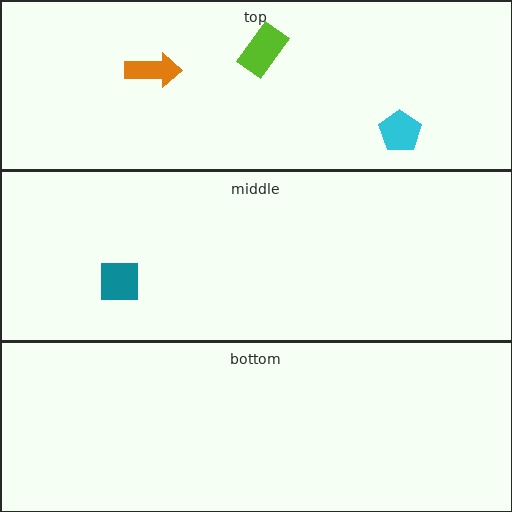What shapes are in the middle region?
The teal square.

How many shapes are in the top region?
3.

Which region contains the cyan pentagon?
The top region.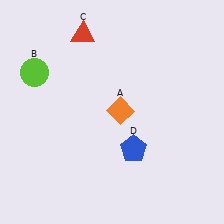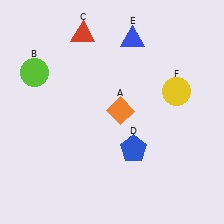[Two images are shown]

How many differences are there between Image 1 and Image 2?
There are 2 differences between the two images.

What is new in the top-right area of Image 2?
A blue triangle (E) was added in the top-right area of Image 2.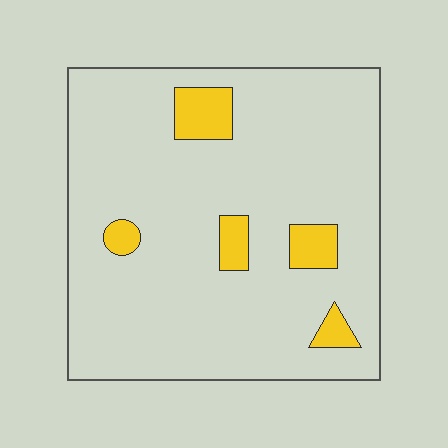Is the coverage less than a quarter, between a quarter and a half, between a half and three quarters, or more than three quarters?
Less than a quarter.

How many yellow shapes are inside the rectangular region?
5.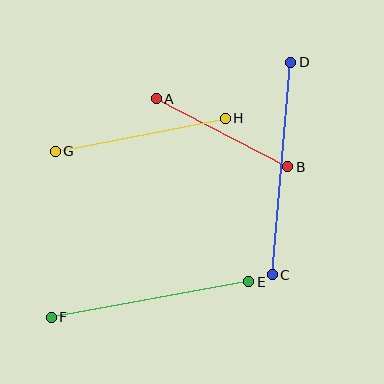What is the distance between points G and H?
The distance is approximately 173 pixels.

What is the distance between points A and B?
The distance is approximately 148 pixels.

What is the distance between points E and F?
The distance is approximately 200 pixels.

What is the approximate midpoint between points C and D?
The midpoint is at approximately (282, 169) pixels.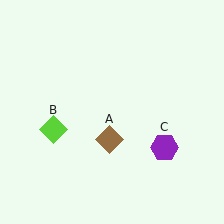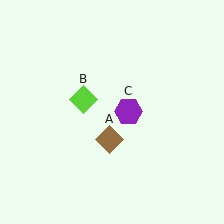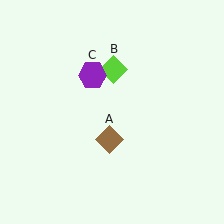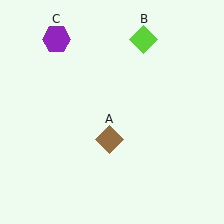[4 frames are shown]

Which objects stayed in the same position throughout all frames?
Brown diamond (object A) remained stationary.